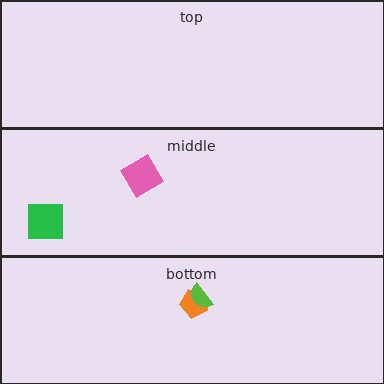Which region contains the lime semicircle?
The bottom region.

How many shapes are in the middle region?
2.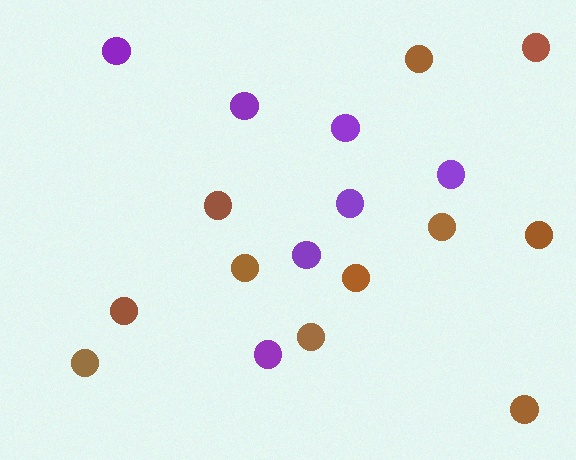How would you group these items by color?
There are 2 groups: one group of brown circles (11) and one group of purple circles (7).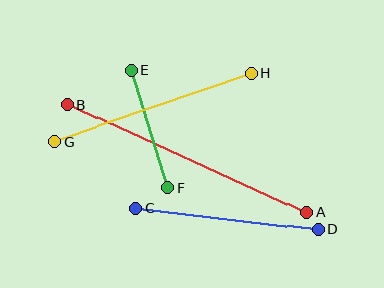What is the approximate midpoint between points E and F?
The midpoint is at approximately (149, 129) pixels.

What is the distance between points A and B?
The distance is approximately 263 pixels.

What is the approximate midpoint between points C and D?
The midpoint is at approximately (227, 219) pixels.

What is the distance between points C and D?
The distance is approximately 184 pixels.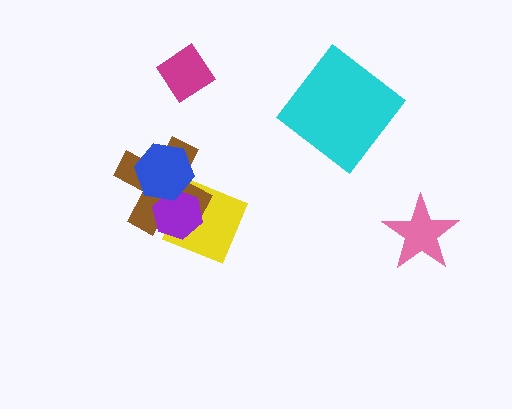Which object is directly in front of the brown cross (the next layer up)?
The purple hexagon is directly in front of the brown cross.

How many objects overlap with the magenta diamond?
0 objects overlap with the magenta diamond.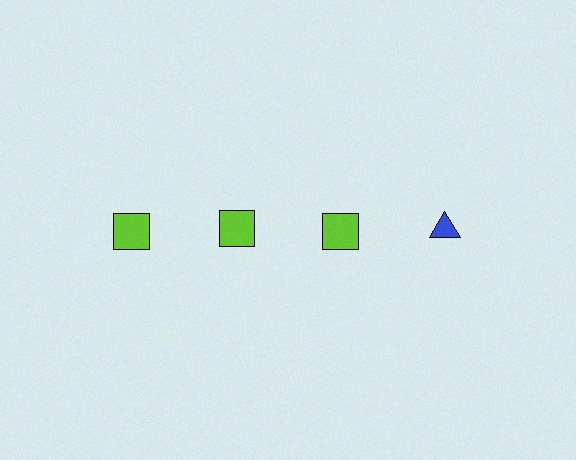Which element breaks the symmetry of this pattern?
The blue triangle in the top row, second from right column breaks the symmetry. All other shapes are lime squares.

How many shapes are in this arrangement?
There are 4 shapes arranged in a grid pattern.